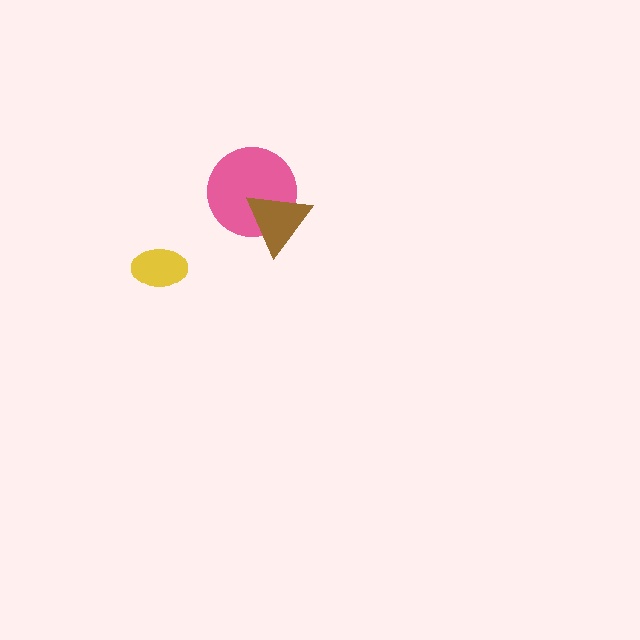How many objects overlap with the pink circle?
1 object overlaps with the pink circle.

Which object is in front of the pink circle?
The brown triangle is in front of the pink circle.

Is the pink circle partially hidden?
Yes, it is partially covered by another shape.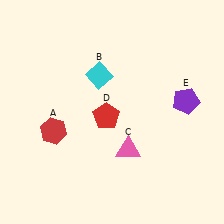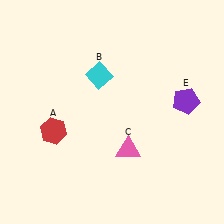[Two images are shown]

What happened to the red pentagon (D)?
The red pentagon (D) was removed in Image 2. It was in the bottom-left area of Image 1.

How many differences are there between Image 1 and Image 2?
There is 1 difference between the two images.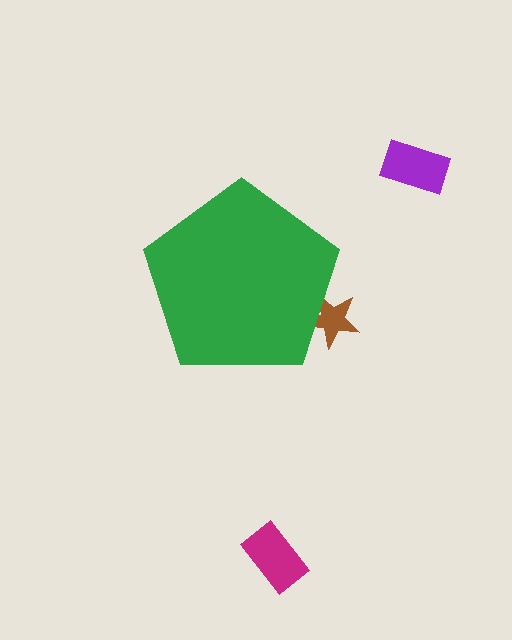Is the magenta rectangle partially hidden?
No, the magenta rectangle is fully visible.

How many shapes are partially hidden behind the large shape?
1 shape is partially hidden.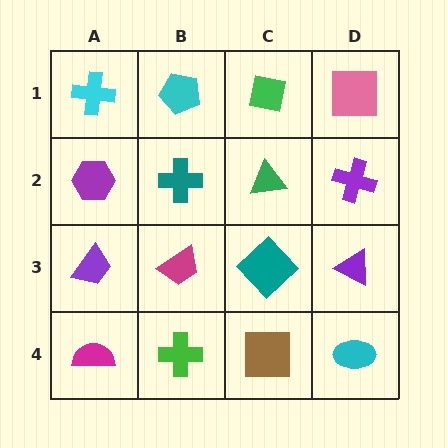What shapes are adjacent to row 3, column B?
A teal cross (row 2, column B), a green cross (row 4, column B), a purple trapezoid (row 3, column A), a teal diamond (row 3, column C).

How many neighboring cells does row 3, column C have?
4.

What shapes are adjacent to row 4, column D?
A purple triangle (row 3, column D), a brown square (row 4, column C).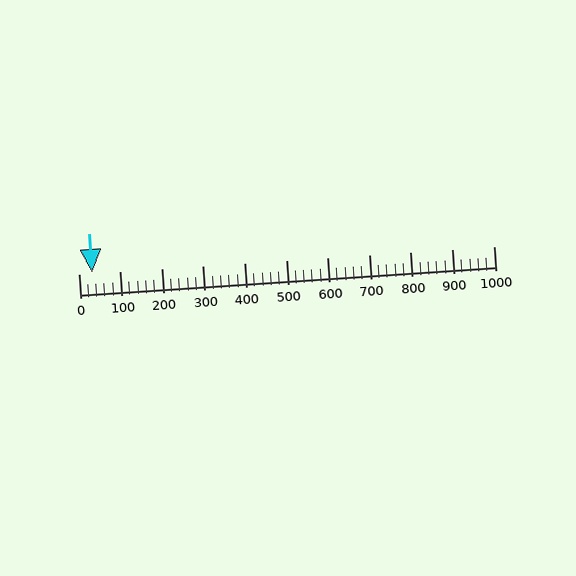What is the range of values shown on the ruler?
The ruler shows values from 0 to 1000.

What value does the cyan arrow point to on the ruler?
The cyan arrow points to approximately 33.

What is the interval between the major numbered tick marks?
The major tick marks are spaced 100 units apart.